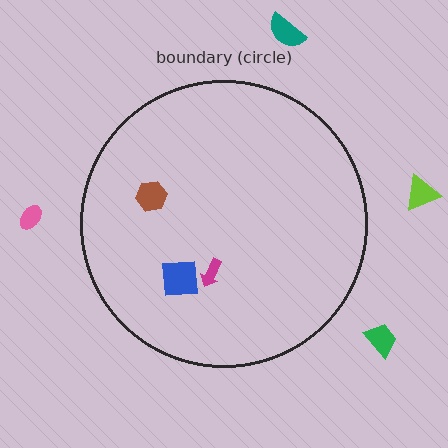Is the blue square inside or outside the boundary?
Inside.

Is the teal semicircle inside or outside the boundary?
Outside.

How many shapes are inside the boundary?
3 inside, 4 outside.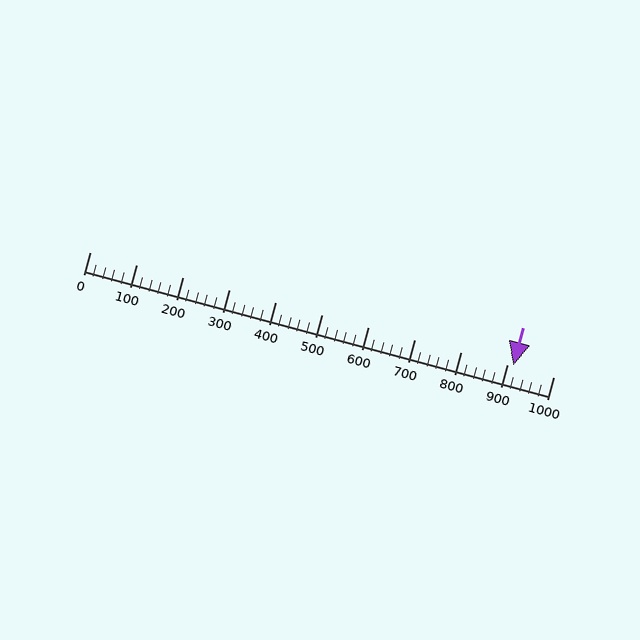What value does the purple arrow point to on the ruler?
The purple arrow points to approximately 914.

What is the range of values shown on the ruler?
The ruler shows values from 0 to 1000.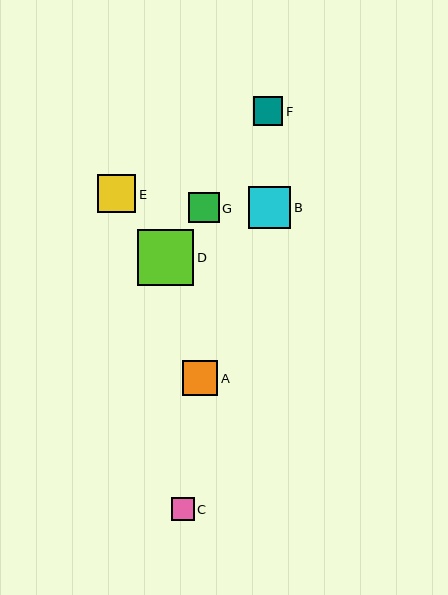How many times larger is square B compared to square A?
Square B is approximately 1.2 times the size of square A.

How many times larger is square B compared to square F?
Square B is approximately 1.4 times the size of square F.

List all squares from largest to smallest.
From largest to smallest: D, B, E, A, G, F, C.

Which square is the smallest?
Square C is the smallest with a size of approximately 22 pixels.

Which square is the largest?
Square D is the largest with a size of approximately 57 pixels.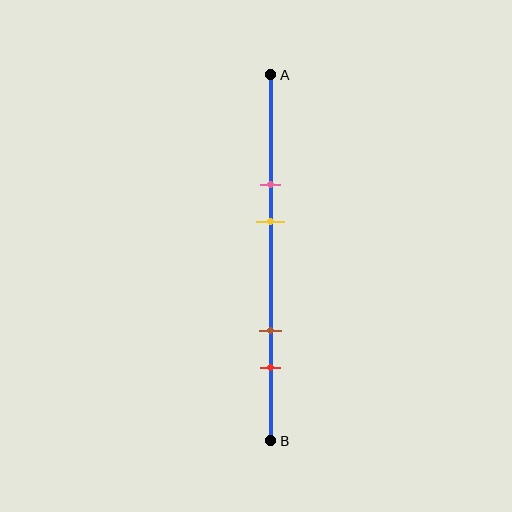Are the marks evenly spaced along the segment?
No, the marks are not evenly spaced.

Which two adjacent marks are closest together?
The pink and yellow marks are the closest adjacent pair.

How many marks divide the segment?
There are 4 marks dividing the segment.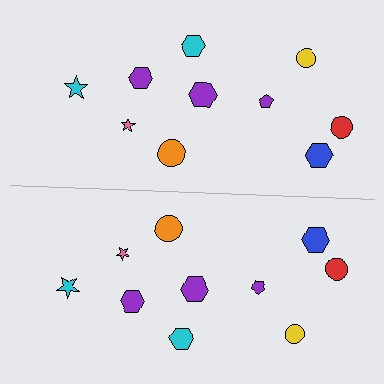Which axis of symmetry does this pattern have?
The pattern has a horizontal axis of symmetry running through the center of the image.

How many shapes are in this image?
There are 20 shapes in this image.